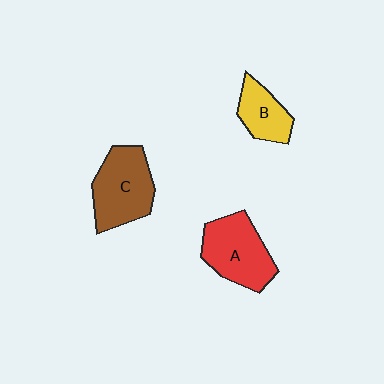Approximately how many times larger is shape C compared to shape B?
Approximately 1.7 times.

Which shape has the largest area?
Shape C (brown).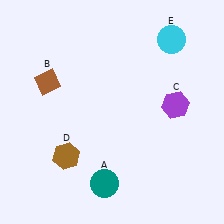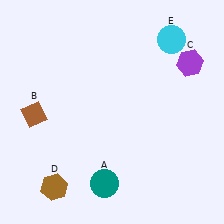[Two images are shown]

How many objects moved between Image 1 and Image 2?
3 objects moved between the two images.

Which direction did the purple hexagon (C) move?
The purple hexagon (C) moved up.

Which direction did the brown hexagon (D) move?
The brown hexagon (D) moved down.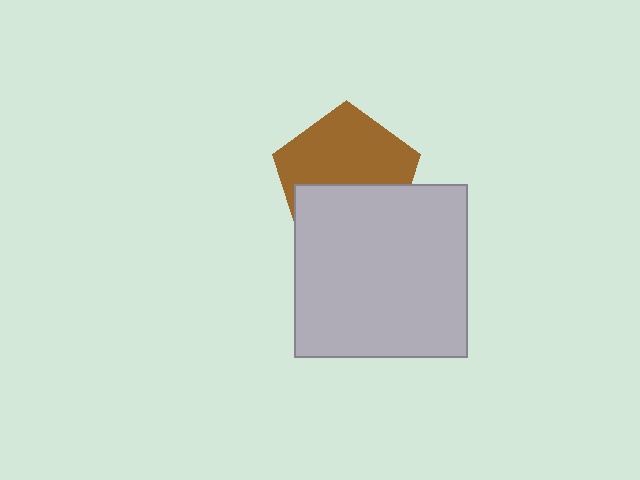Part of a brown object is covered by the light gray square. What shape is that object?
It is a pentagon.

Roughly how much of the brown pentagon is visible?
About half of it is visible (roughly 57%).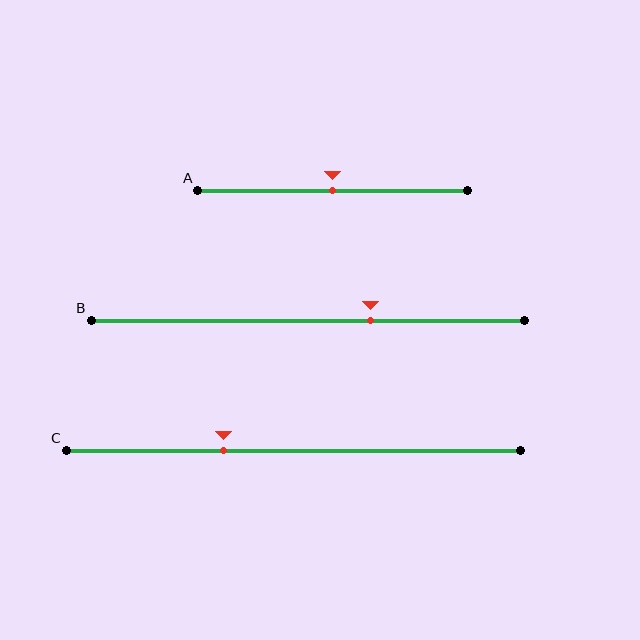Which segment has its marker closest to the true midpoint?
Segment A has its marker closest to the true midpoint.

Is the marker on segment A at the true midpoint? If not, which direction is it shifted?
Yes, the marker on segment A is at the true midpoint.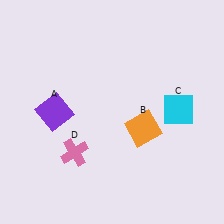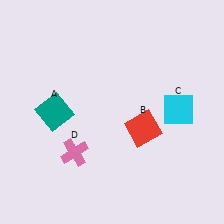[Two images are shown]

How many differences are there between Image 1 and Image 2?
There are 2 differences between the two images.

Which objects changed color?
A changed from purple to teal. B changed from orange to red.